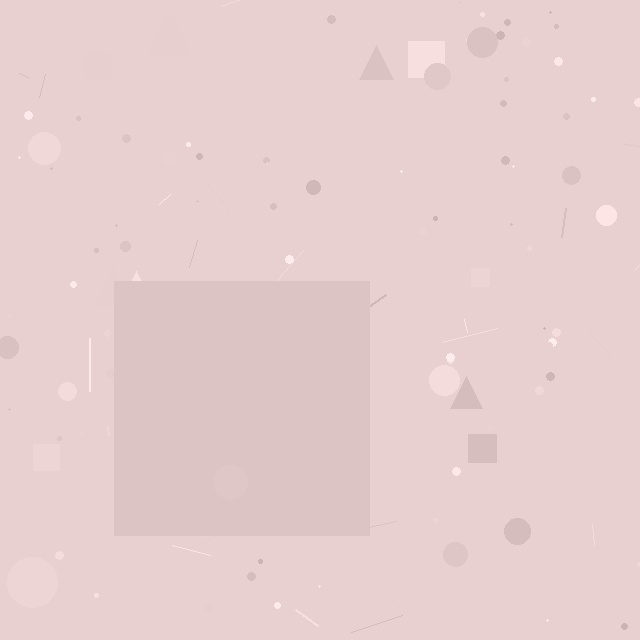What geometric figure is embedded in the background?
A square is embedded in the background.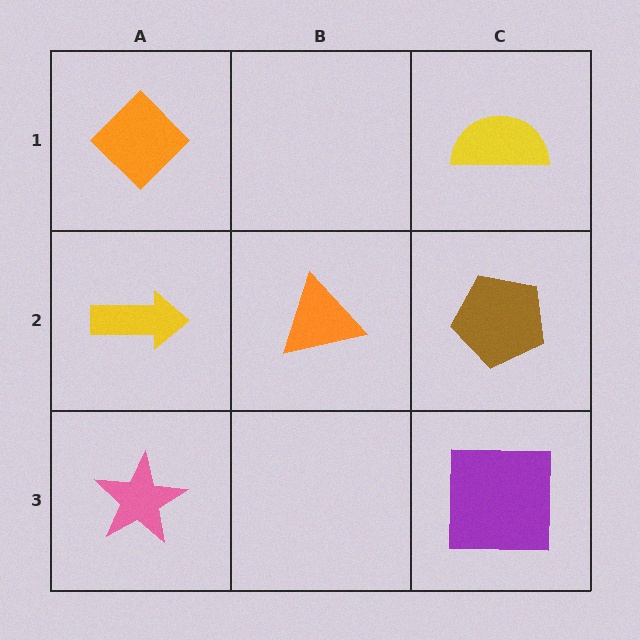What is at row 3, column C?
A purple square.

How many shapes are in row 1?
2 shapes.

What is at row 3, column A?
A pink star.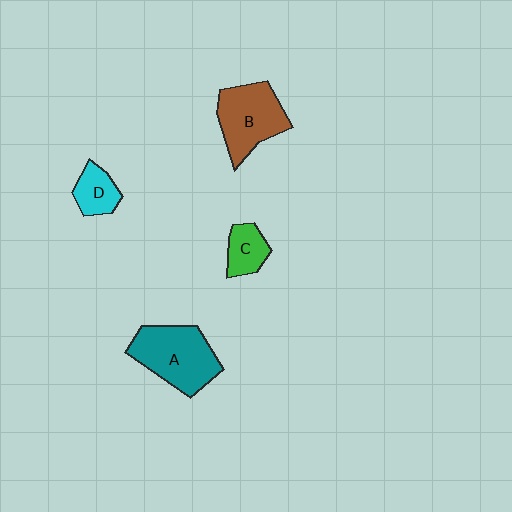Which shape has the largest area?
Shape A (teal).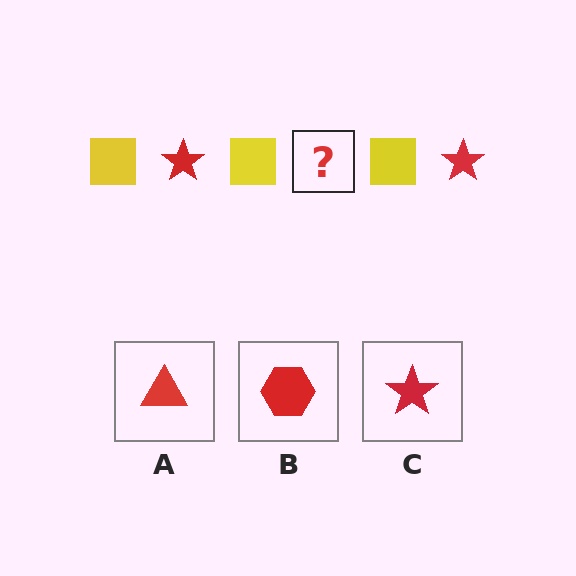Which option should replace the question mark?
Option C.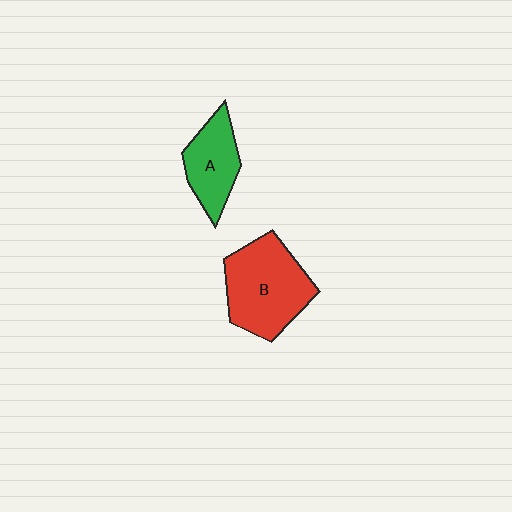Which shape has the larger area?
Shape B (red).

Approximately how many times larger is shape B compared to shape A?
Approximately 1.6 times.